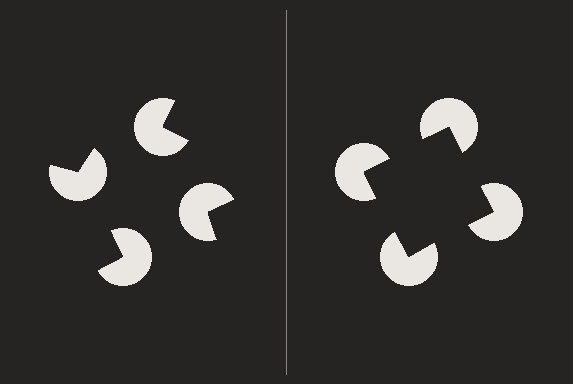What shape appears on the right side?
An illusory square.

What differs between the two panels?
The pac-man discs are positioned identically on both sides; only the wedge orientations differ. On the right they align to a square; on the left they are misaligned.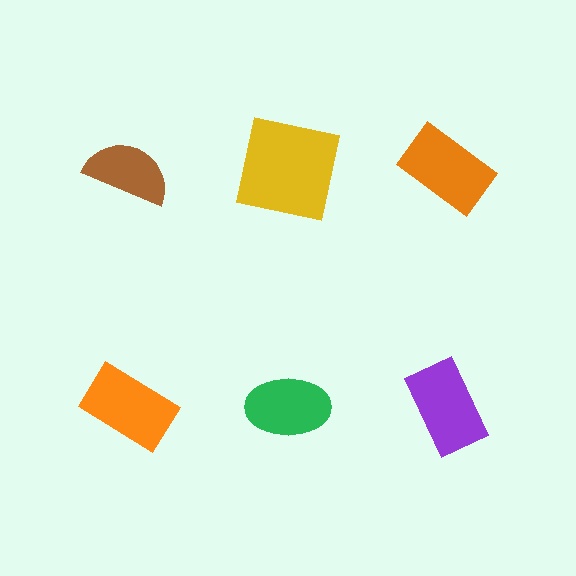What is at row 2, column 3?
A purple rectangle.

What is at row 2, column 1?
An orange rectangle.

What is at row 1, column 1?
A brown semicircle.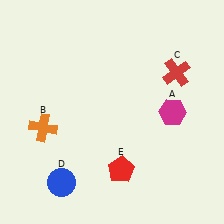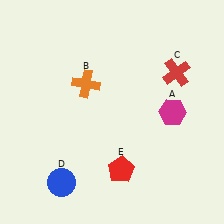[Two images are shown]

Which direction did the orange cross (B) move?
The orange cross (B) moved up.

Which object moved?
The orange cross (B) moved up.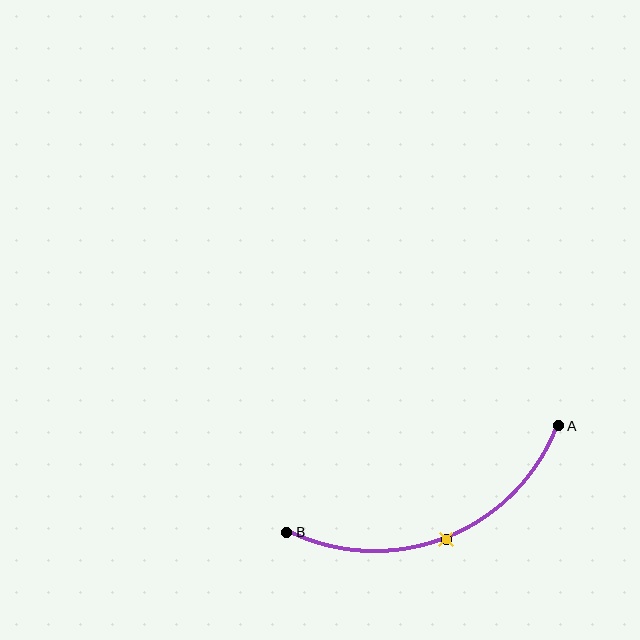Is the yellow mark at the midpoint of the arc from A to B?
Yes. The yellow mark lies on the arc at equal arc-length from both A and B — it is the arc midpoint.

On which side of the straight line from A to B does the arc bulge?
The arc bulges below the straight line connecting A and B.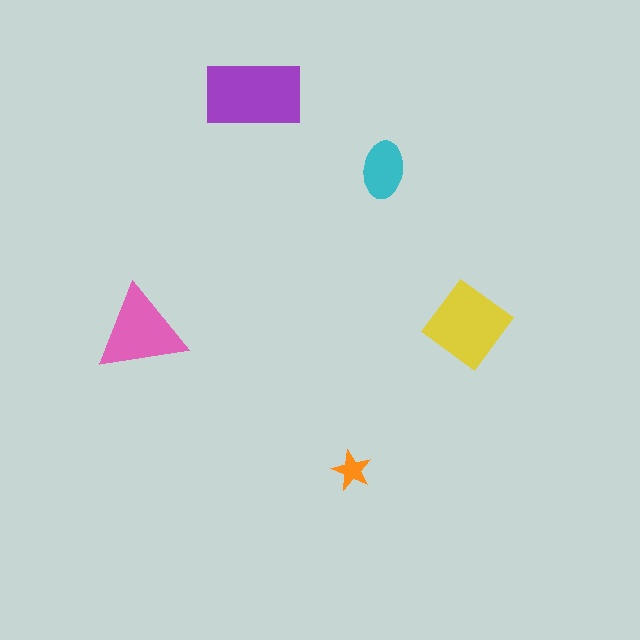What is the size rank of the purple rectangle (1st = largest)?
1st.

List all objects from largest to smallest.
The purple rectangle, the yellow diamond, the pink triangle, the cyan ellipse, the orange star.